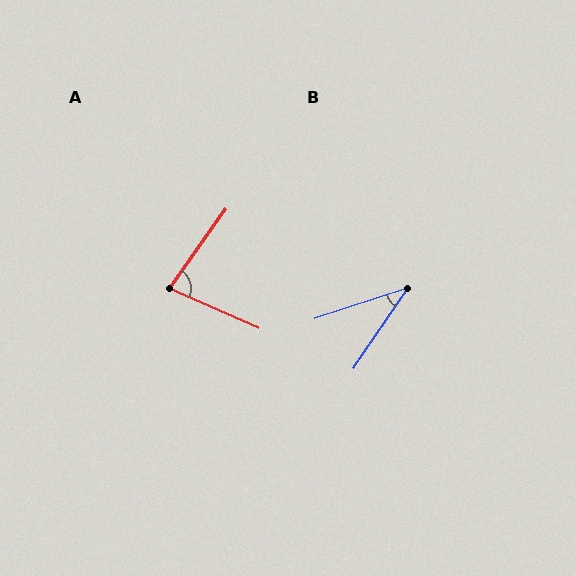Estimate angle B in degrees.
Approximately 38 degrees.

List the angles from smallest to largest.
B (38°), A (78°).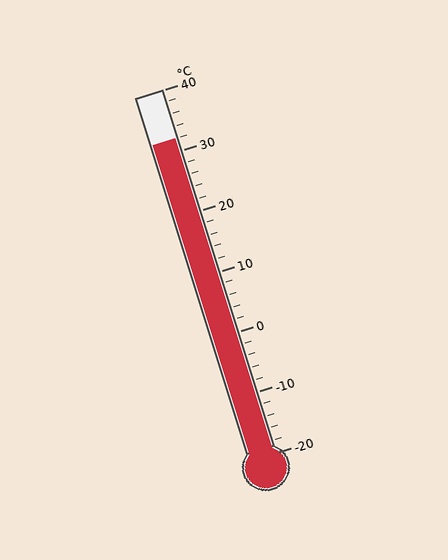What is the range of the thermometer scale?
The thermometer scale ranges from -20°C to 40°C.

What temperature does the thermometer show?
The thermometer shows approximately 32°C.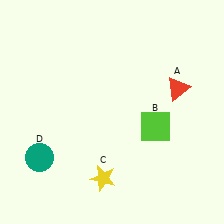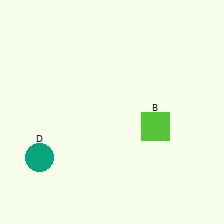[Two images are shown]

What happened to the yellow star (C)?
The yellow star (C) was removed in Image 2. It was in the bottom-left area of Image 1.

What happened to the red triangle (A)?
The red triangle (A) was removed in Image 2. It was in the top-right area of Image 1.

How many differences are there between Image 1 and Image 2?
There are 2 differences between the two images.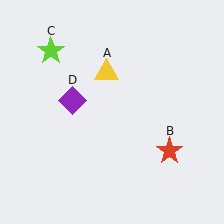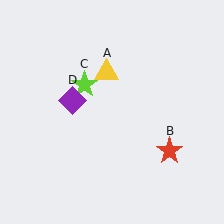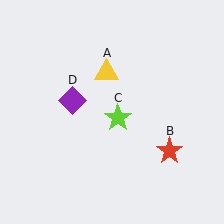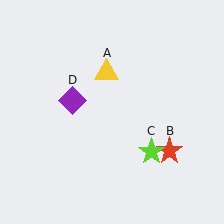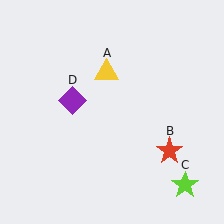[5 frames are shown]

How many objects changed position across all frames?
1 object changed position: lime star (object C).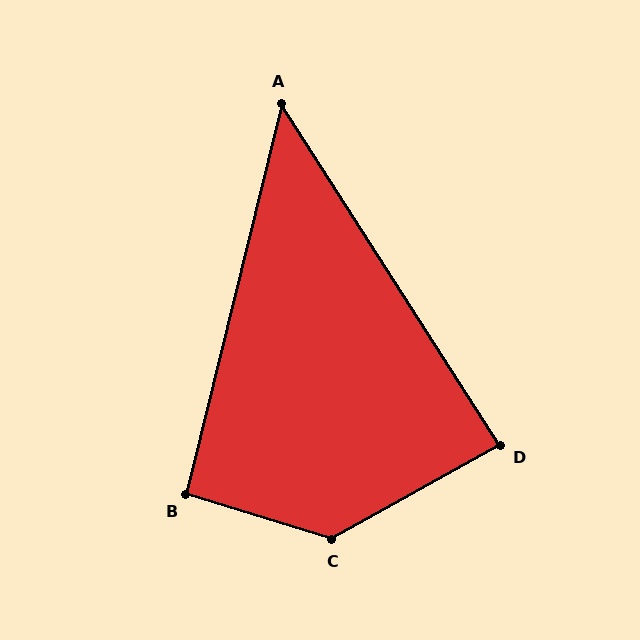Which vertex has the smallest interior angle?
A, at approximately 46 degrees.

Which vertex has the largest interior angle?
C, at approximately 134 degrees.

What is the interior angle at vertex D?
Approximately 86 degrees (approximately right).